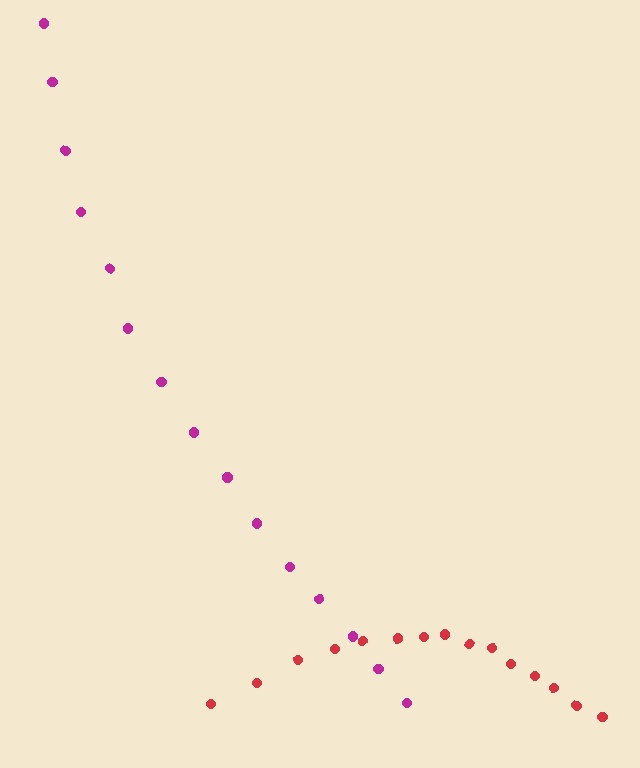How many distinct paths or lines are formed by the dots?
There are 2 distinct paths.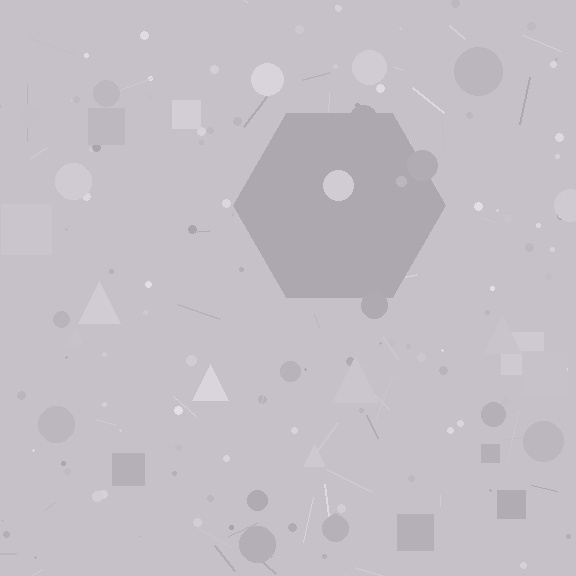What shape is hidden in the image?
A hexagon is hidden in the image.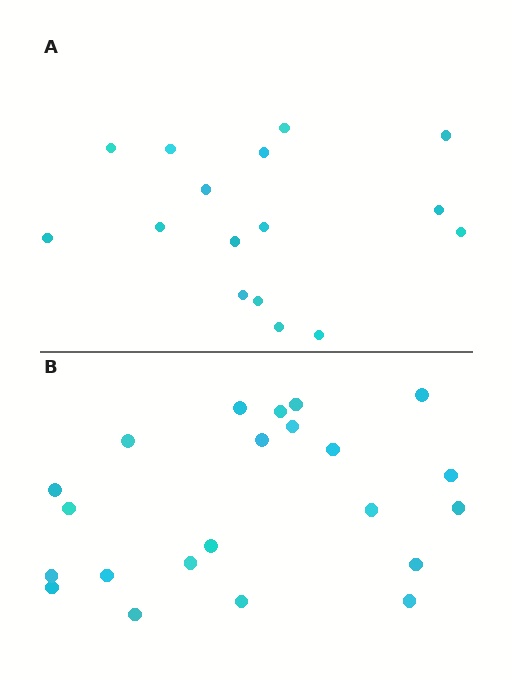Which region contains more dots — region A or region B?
Region B (the bottom region) has more dots.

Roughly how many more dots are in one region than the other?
Region B has about 6 more dots than region A.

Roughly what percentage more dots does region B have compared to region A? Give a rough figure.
About 40% more.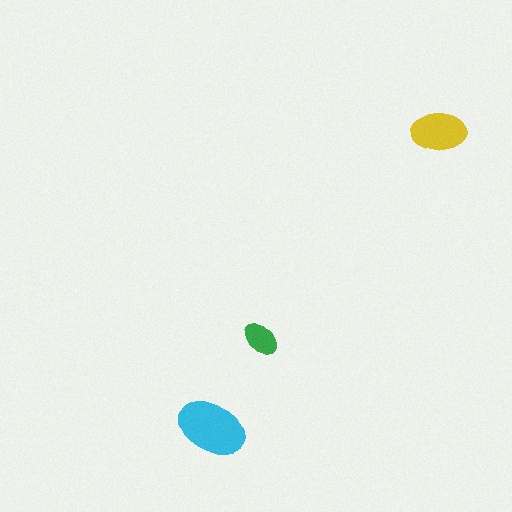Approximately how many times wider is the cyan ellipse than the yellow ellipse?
About 1.5 times wider.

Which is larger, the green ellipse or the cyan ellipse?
The cyan one.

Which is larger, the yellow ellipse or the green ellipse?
The yellow one.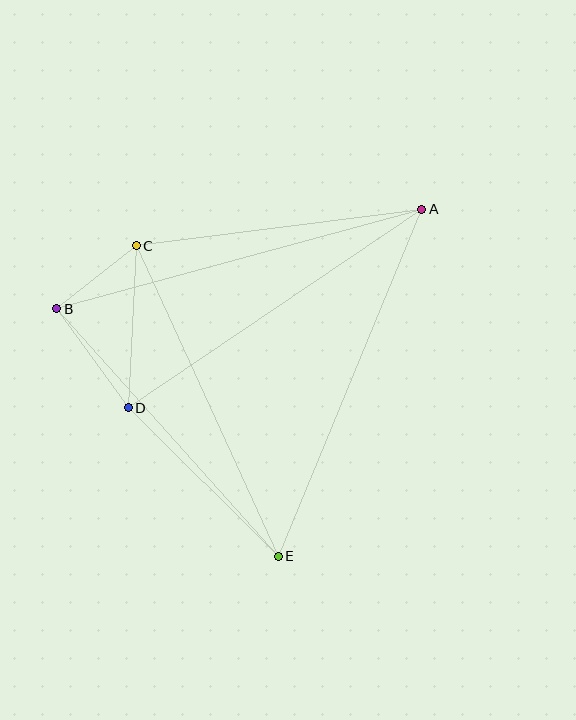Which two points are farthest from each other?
Points A and B are farthest from each other.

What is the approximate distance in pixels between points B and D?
The distance between B and D is approximately 122 pixels.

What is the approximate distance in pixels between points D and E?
The distance between D and E is approximately 211 pixels.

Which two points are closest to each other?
Points B and C are closest to each other.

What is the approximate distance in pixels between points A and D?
The distance between A and D is approximately 355 pixels.